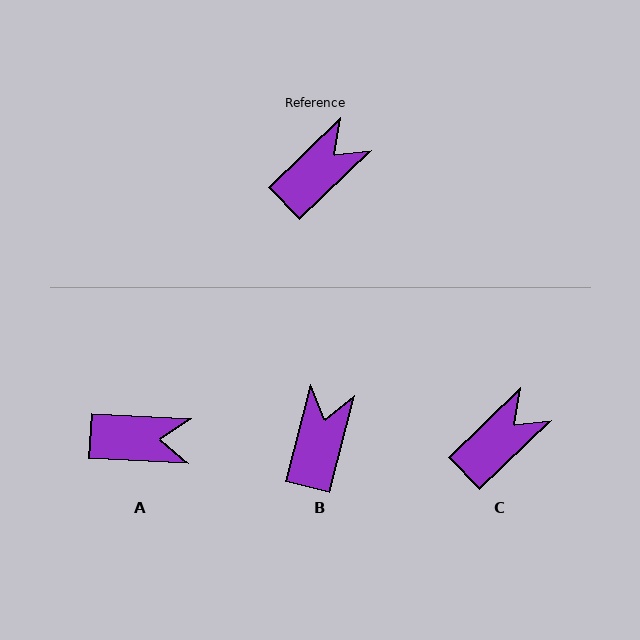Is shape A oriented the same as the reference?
No, it is off by about 47 degrees.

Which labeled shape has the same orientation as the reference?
C.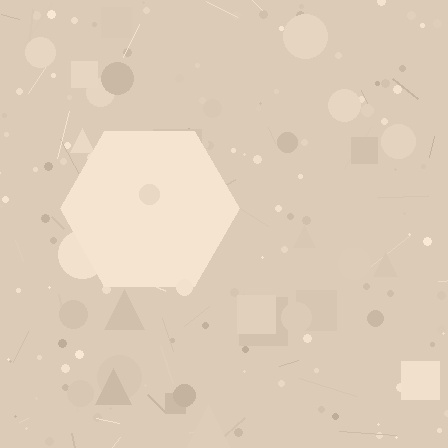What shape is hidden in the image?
A hexagon is hidden in the image.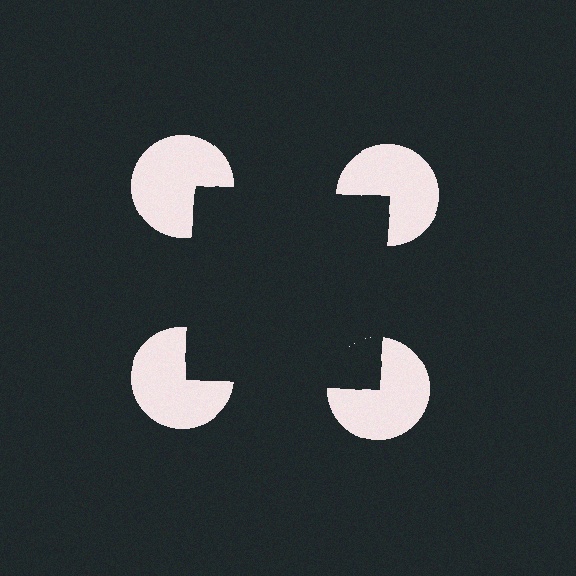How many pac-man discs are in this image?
There are 4 — one at each vertex of the illusory square.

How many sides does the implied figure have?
4 sides.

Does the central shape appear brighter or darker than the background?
It typically appears slightly darker than the background, even though no actual brightness change is drawn.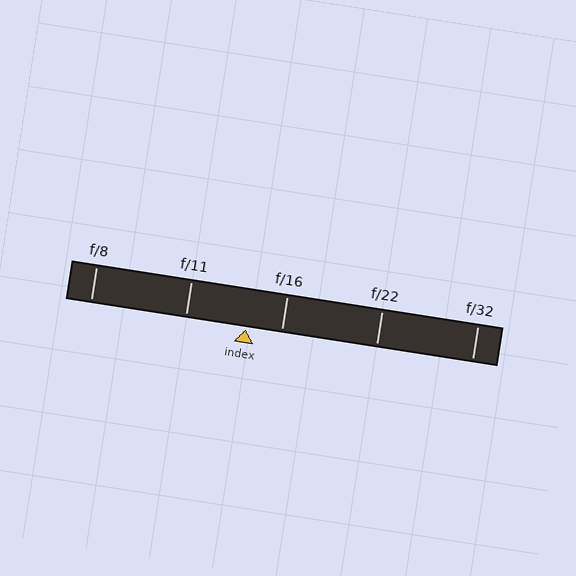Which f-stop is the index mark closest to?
The index mark is closest to f/16.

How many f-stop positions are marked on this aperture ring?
There are 5 f-stop positions marked.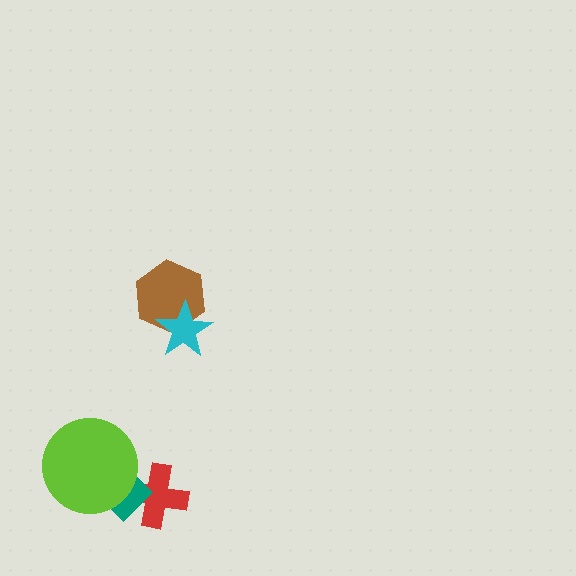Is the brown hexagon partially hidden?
Yes, it is partially covered by another shape.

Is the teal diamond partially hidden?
Yes, it is partially covered by another shape.